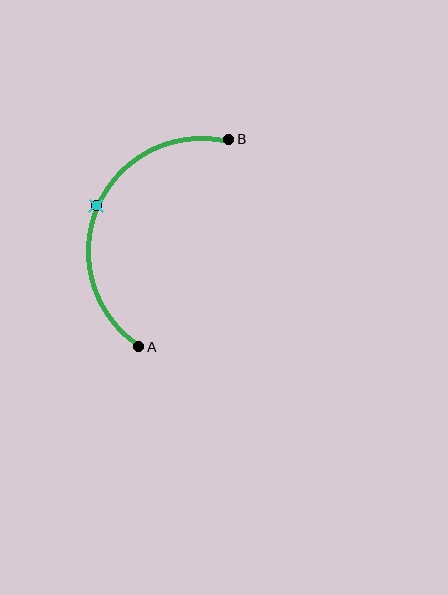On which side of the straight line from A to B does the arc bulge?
The arc bulges to the left of the straight line connecting A and B.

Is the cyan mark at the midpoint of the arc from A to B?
Yes. The cyan mark lies on the arc at equal arc-length from both A and B — it is the arc midpoint.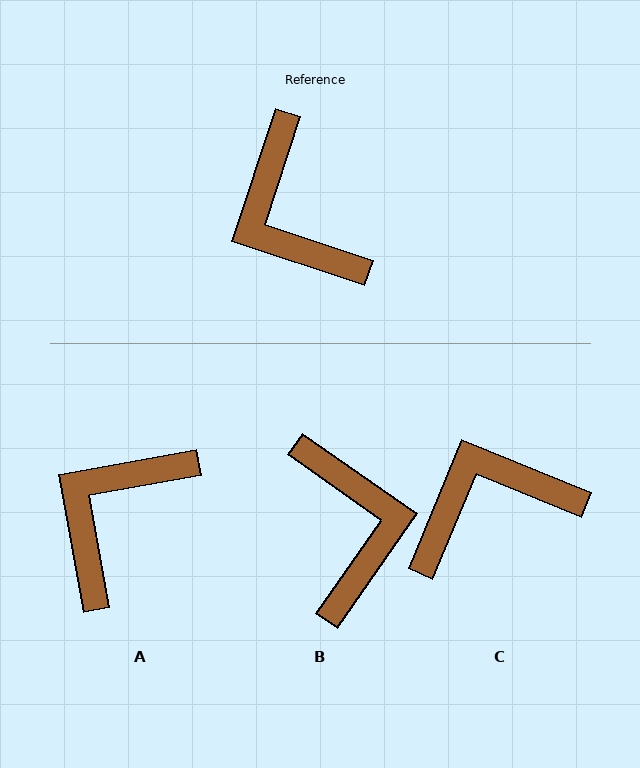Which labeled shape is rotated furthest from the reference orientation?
B, about 163 degrees away.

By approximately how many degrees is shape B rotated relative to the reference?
Approximately 163 degrees counter-clockwise.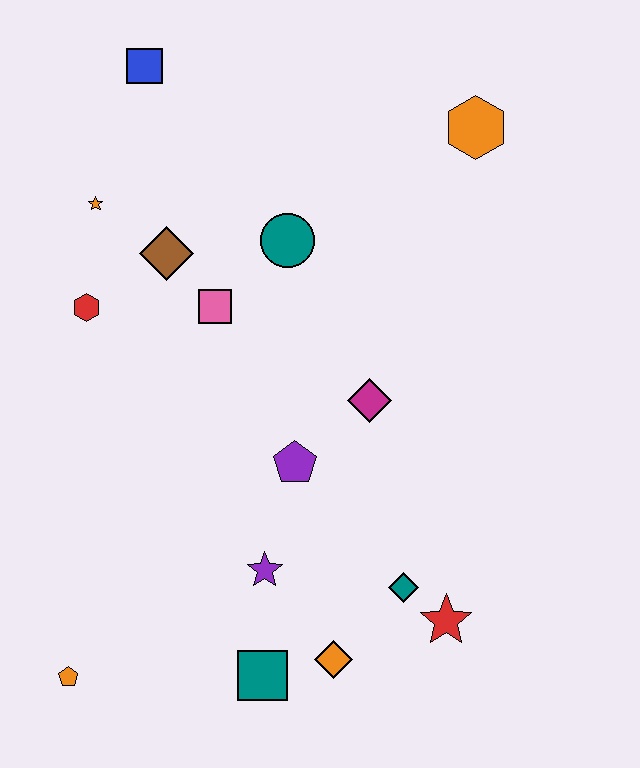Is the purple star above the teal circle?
No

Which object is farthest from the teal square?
The blue square is farthest from the teal square.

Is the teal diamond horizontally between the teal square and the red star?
Yes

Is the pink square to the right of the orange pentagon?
Yes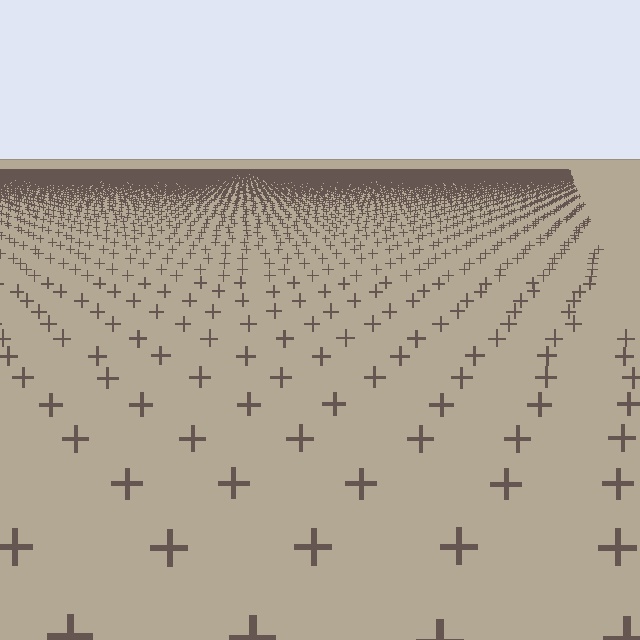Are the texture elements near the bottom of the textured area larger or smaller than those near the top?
Larger. Near the bottom, elements are closer to the viewer and appear at a bigger on-screen size.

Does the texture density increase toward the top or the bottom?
Density increases toward the top.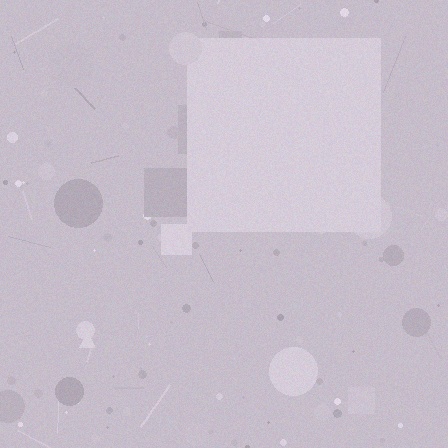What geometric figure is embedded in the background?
A square is embedded in the background.